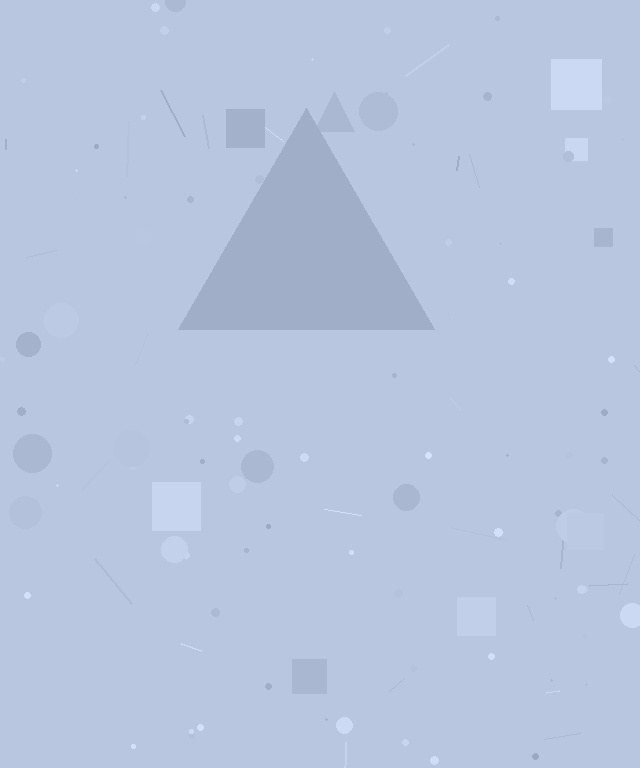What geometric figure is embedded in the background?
A triangle is embedded in the background.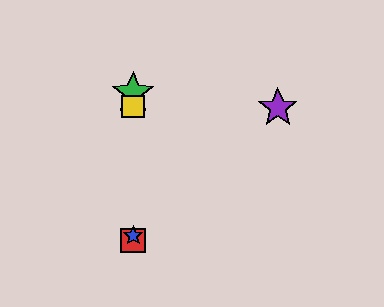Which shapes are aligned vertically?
The red square, the blue star, the green star, the yellow square are aligned vertically.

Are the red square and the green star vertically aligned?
Yes, both are at x≈133.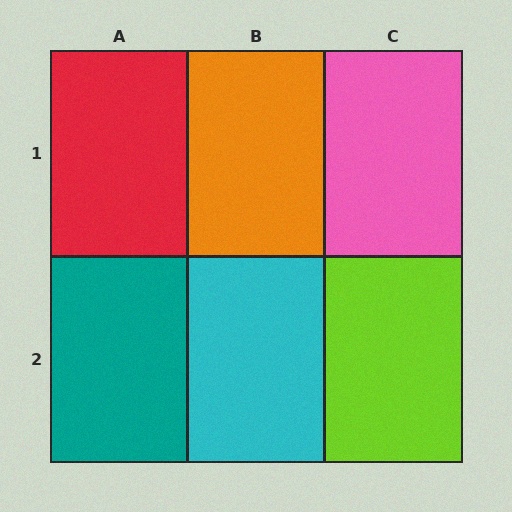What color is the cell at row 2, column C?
Lime.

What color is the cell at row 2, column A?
Teal.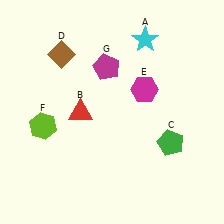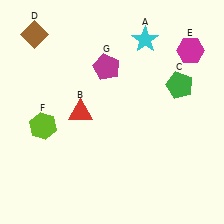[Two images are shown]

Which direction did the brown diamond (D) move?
The brown diamond (D) moved left.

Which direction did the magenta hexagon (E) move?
The magenta hexagon (E) moved right.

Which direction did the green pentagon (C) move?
The green pentagon (C) moved up.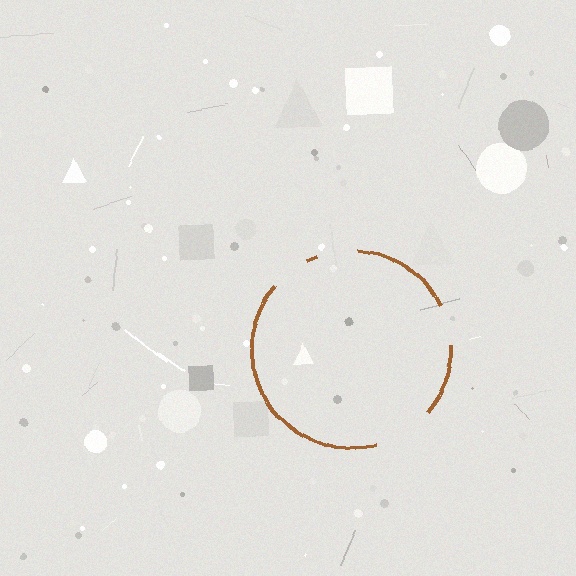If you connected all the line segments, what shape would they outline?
They would outline a circle.